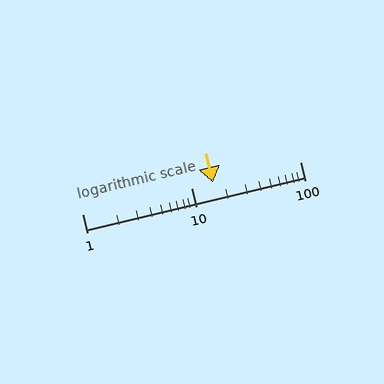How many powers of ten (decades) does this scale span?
The scale spans 2 decades, from 1 to 100.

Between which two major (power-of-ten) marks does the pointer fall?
The pointer is between 10 and 100.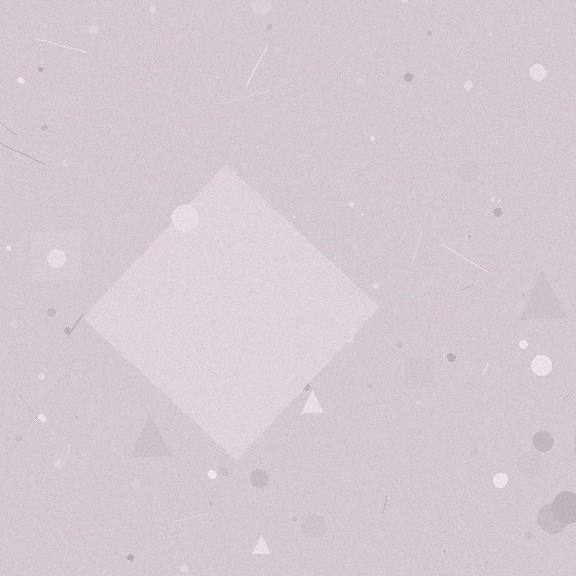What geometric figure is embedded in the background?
A diamond is embedded in the background.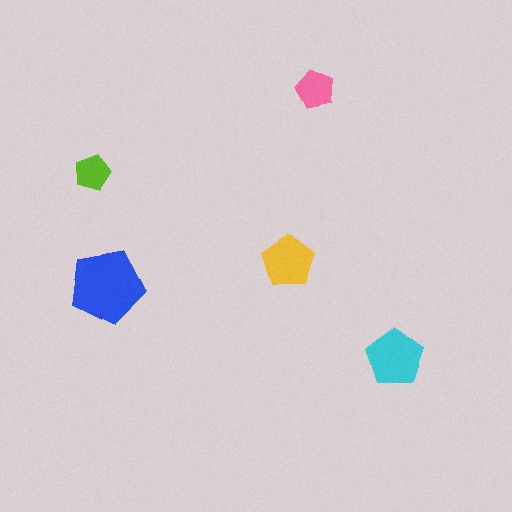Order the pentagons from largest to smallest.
the blue one, the cyan one, the yellow one, the pink one, the lime one.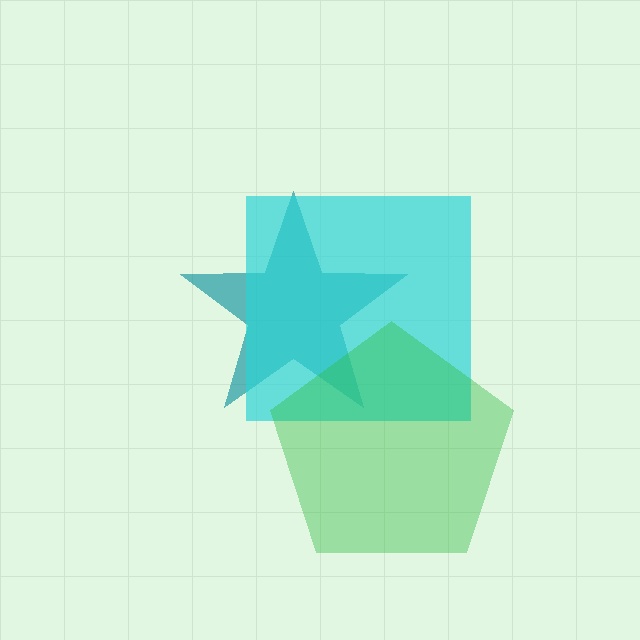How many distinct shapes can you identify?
There are 3 distinct shapes: a teal star, a cyan square, a green pentagon.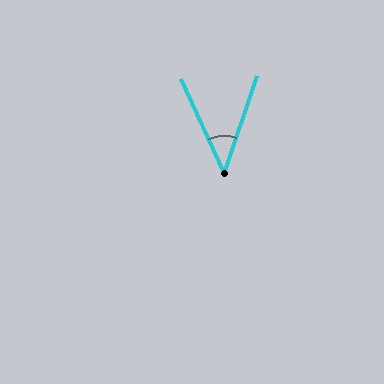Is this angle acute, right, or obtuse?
It is acute.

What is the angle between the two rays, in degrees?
Approximately 43 degrees.